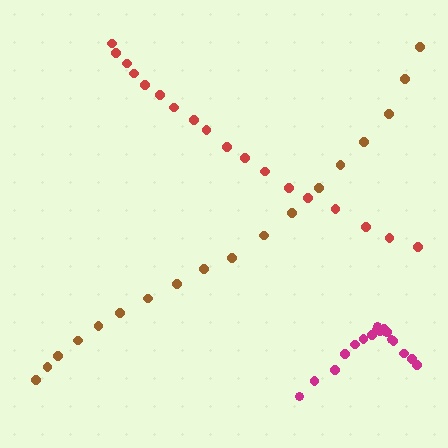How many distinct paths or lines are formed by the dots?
There are 3 distinct paths.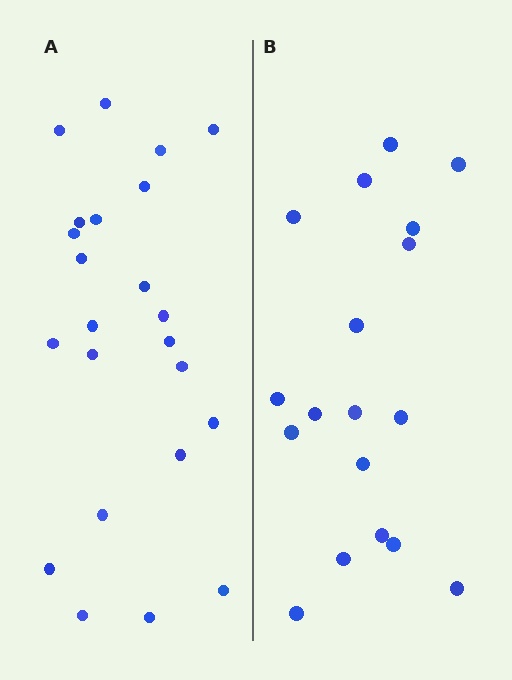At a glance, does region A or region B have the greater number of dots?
Region A (the left region) has more dots.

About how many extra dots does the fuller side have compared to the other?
Region A has about 5 more dots than region B.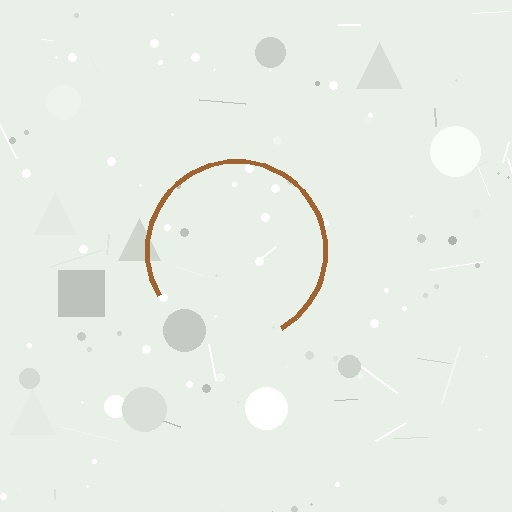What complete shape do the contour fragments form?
The contour fragments form a circle.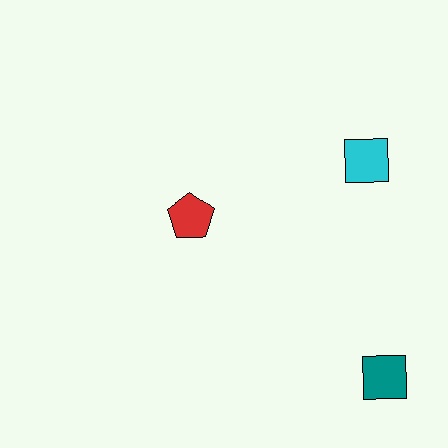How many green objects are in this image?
There are no green objects.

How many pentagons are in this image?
There is 1 pentagon.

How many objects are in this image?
There are 3 objects.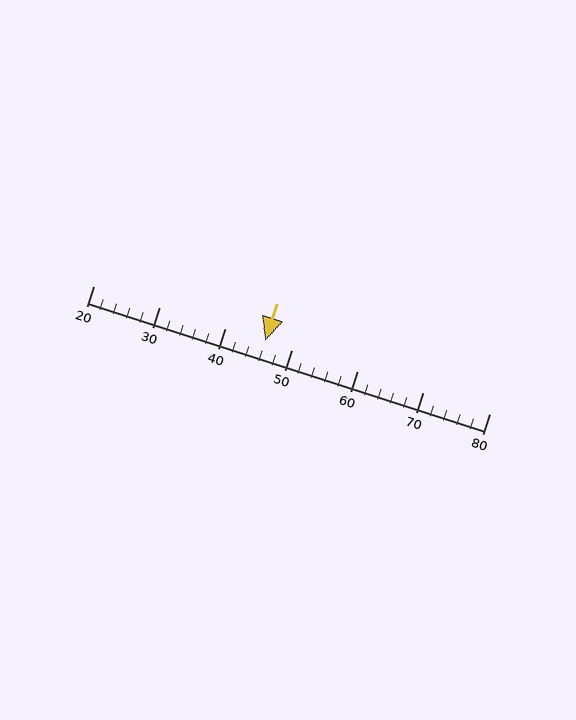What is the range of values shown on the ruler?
The ruler shows values from 20 to 80.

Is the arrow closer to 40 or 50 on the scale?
The arrow is closer to 50.